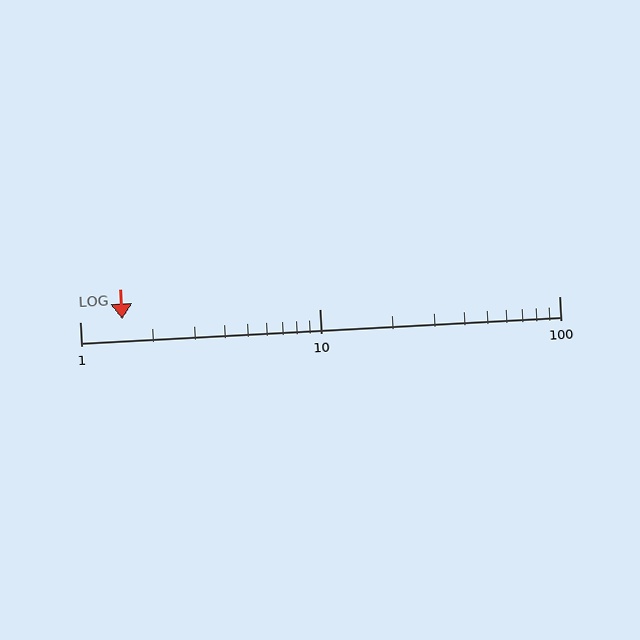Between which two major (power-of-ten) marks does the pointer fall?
The pointer is between 1 and 10.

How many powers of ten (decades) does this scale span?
The scale spans 2 decades, from 1 to 100.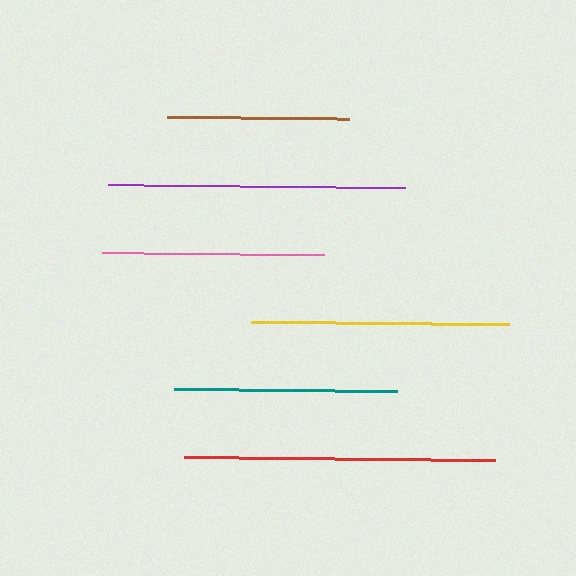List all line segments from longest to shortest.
From longest to shortest: red, purple, yellow, teal, pink, brown.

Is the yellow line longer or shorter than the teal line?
The yellow line is longer than the teal line.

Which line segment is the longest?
The red line is the longest at approximately 311 pixels.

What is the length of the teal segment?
The teal segment is approximately 223 pixels long.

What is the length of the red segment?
The red segment is approximately 311 pixels long.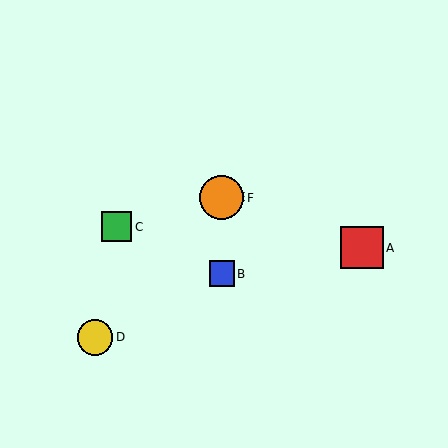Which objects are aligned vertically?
Objects B, E, F are aligned vertically.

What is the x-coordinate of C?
Object C is at x≈117.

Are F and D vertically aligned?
No, F is at x≈222 and D is at x≈95.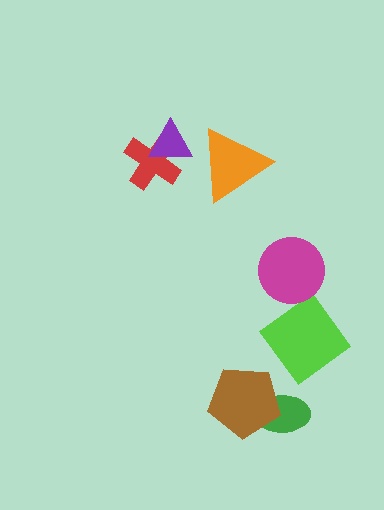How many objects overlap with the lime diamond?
0 objects overlap with the lime diamond.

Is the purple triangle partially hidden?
No, no other shape covers it.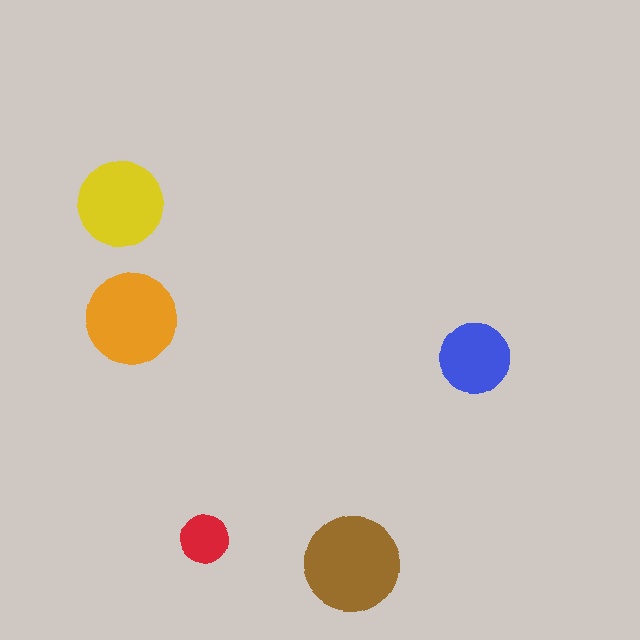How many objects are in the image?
There are 5 objects in the image.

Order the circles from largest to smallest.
the brown one, the orange one, the yellow one, the blue one, the red one.